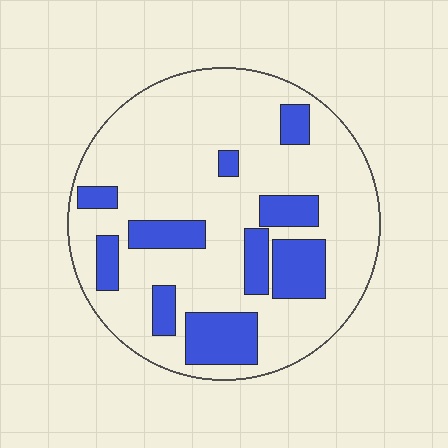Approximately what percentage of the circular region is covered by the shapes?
Approximately 25%.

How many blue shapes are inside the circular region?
10.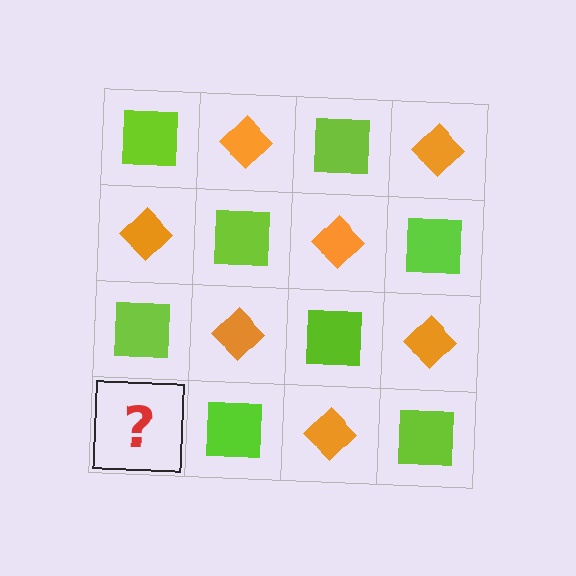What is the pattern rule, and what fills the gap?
The rule is that it alternates lime square and orange diamond in a checkerboard pattern. The gap should be filled with an orange diamond.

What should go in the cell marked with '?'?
The missing cell should contain an orange diamond.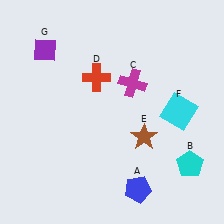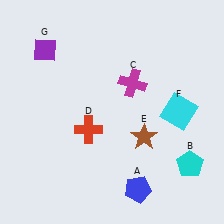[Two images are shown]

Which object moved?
The red cross (D) moved down.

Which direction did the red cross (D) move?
The red cross (D) moved down.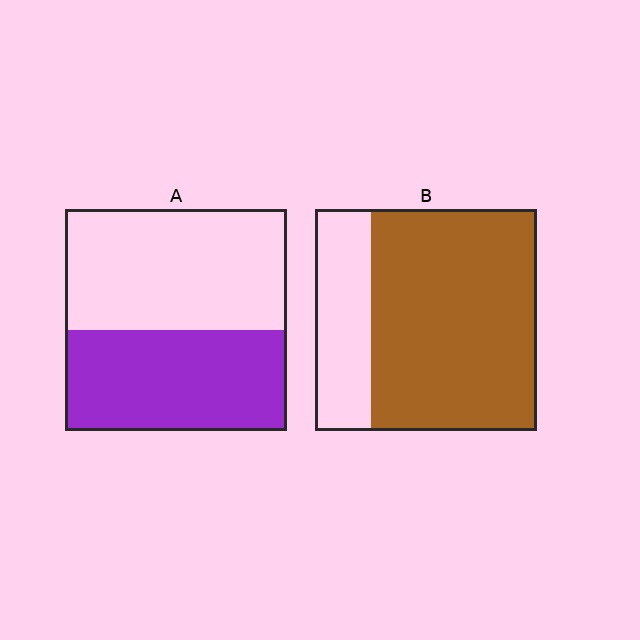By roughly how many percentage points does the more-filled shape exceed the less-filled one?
By roughly 30 percentage points (B over A).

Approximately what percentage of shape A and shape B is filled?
A is approximately 45% and B is approximately 75%.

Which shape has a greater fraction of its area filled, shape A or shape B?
Shape B.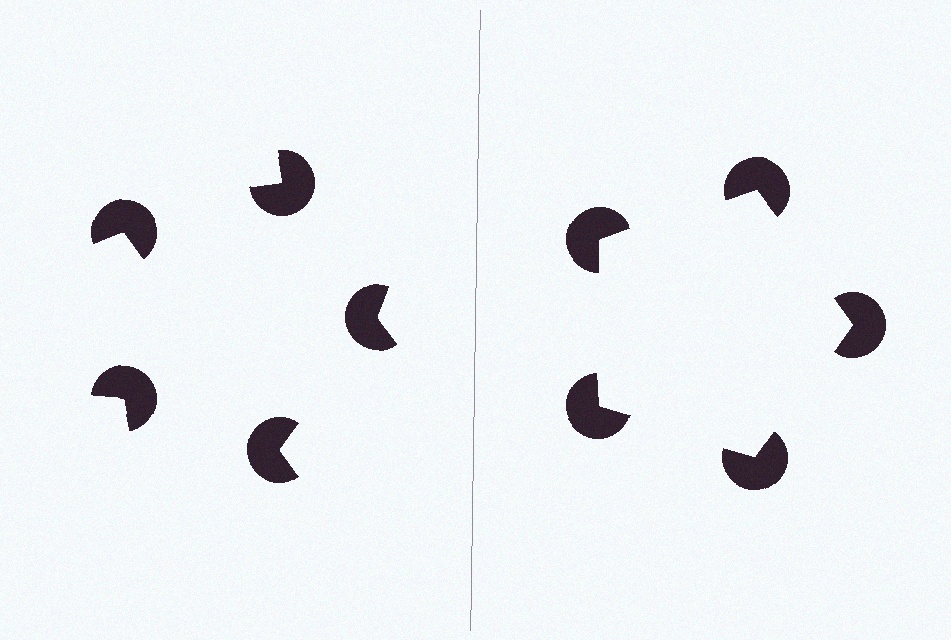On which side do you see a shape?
An illusory pentagon appears on the right side. On the left side the wedge cuts are rotated, so no coherent shape forms.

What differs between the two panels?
The pac-man discs are positioned identically on both sides; only the wedge orientations differ. On the right they align to a pentagon; on the left they are misaligned.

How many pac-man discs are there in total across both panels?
10 — 5 on each side.